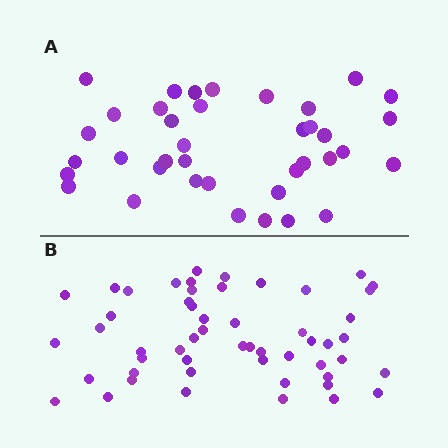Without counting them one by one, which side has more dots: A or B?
Region B (the bottom region) has more dots.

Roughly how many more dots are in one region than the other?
Region B has approximately 15 more dots than region A.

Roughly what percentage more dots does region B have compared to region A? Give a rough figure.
About 40% more.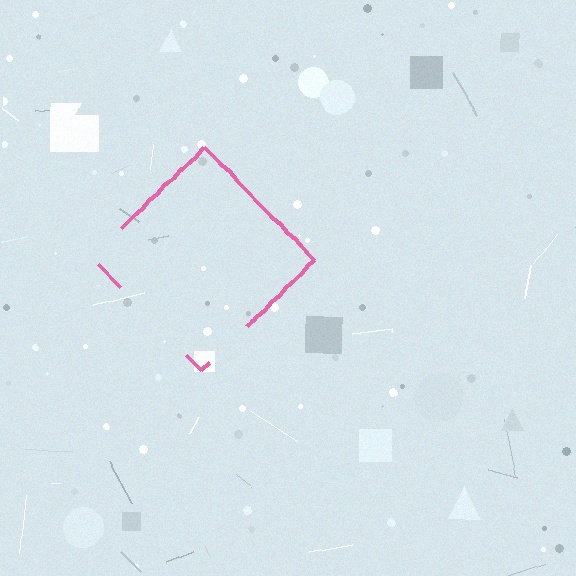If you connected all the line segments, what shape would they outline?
They would outline a diamond.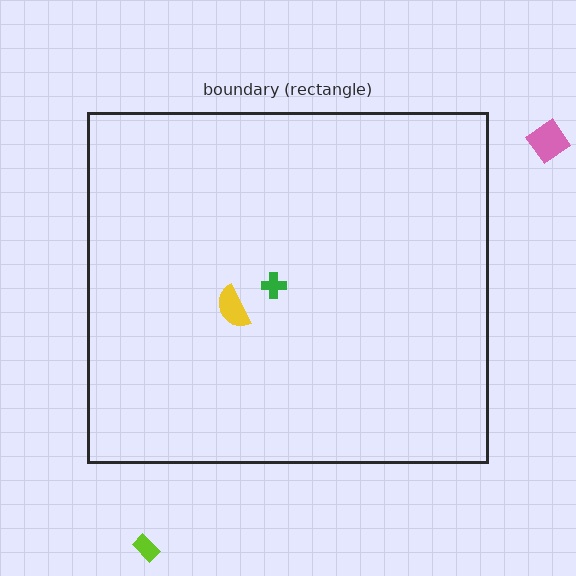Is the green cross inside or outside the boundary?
Inside.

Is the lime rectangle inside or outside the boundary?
Outside.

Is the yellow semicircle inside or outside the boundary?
Inside.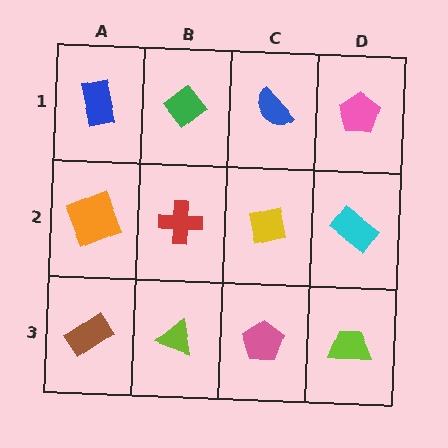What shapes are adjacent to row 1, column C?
A yellow square (row 2, column C), a green diamond (row 1, column B), a pink pentagon (row 1, column D).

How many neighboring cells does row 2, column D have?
3.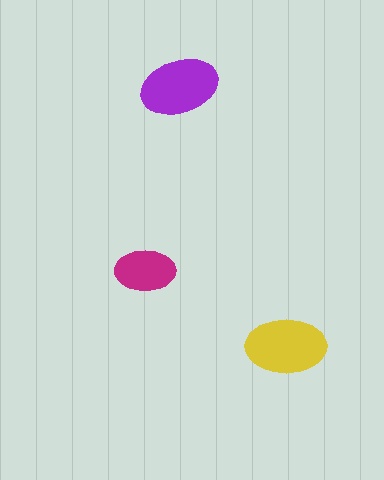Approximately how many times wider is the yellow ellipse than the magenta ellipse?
About 1.5 times wider.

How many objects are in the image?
There are 3 objects in the image.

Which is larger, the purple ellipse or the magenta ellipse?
The purple one.